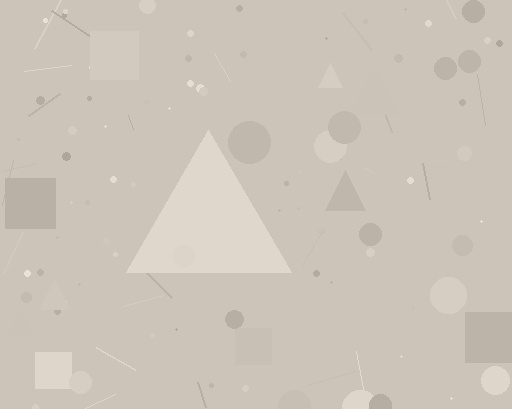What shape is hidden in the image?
A triangle is hidden in the image.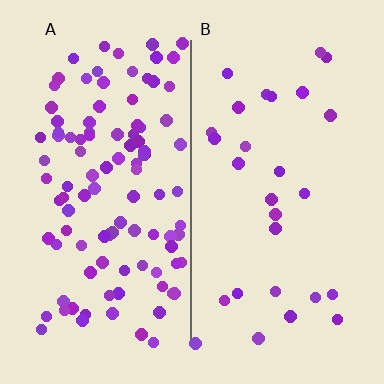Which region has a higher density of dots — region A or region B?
A (the left).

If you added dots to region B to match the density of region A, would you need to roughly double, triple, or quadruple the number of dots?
Approximately quadruple.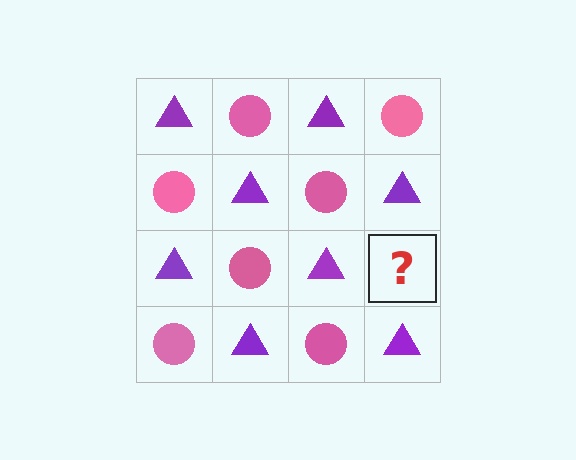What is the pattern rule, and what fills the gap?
The rule is that it alternates purple triangle and pink circle in a checkerboard pattern. The gap should be filled with a pink circle.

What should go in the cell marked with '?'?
The missing cell should contain a pink circle.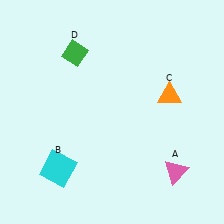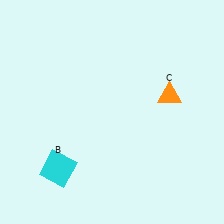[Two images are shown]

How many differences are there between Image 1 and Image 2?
There are 2 differences between the two images.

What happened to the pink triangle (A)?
The pink triangle (A) was removed in Image 2. It was in the bottom-right area of Image 1.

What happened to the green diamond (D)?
The green diamond (D) was removed in Image 2. It was in the top-left area of Image 1.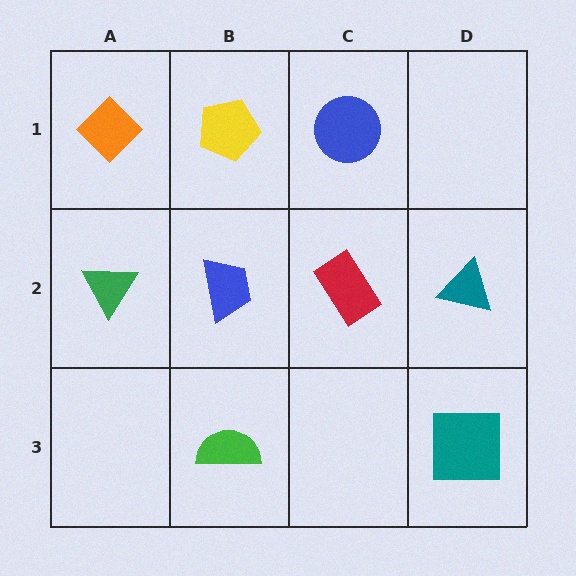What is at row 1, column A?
An orange diamond.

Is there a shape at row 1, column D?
No, that cell is empty.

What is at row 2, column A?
A green triangle.